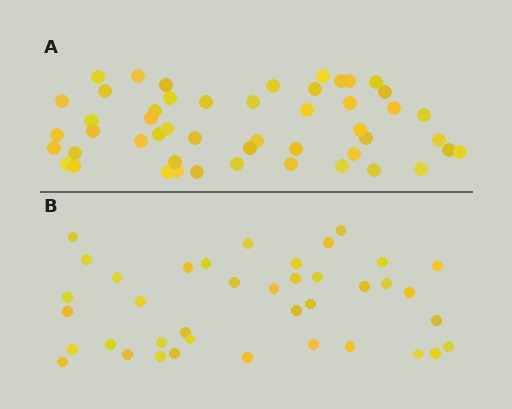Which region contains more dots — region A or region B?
Region A (the top region) has more dots.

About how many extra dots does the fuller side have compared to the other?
Region A has roughly 12 or so more dots than region B.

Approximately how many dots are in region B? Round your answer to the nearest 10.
About 40 dots. (The exact count is 39, which rounds to 40.)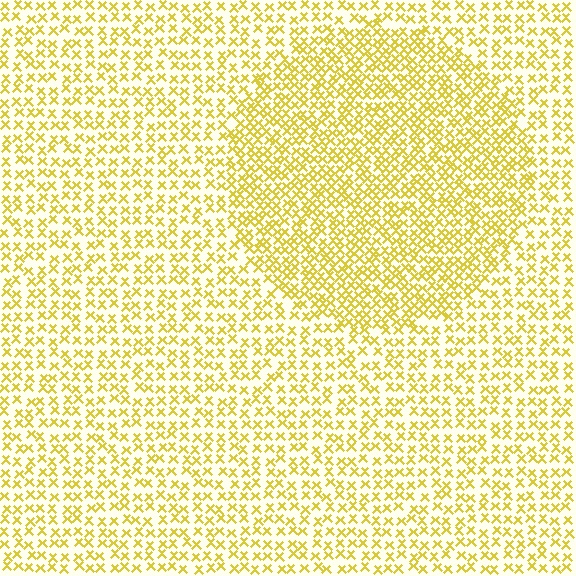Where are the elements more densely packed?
The elements are more densely packed inside the circle boundary.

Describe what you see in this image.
The image contains small yellow elements arranged at two different densities. A circle-shaped region is visible where the elements are more densely packed than the surrounding area.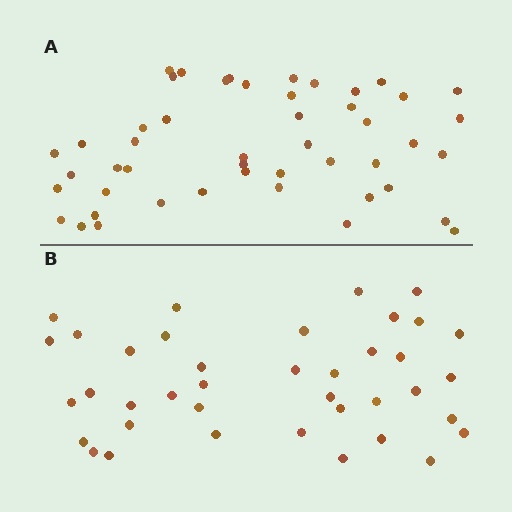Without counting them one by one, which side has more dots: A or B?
Region A (the top region) has more dots.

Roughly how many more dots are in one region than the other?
Region A has roughly 8 or so more dots than region B.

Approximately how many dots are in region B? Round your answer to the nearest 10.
About 40 dots. (The exact count is 39, which rounds to 40.)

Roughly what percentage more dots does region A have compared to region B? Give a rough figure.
About 25% more.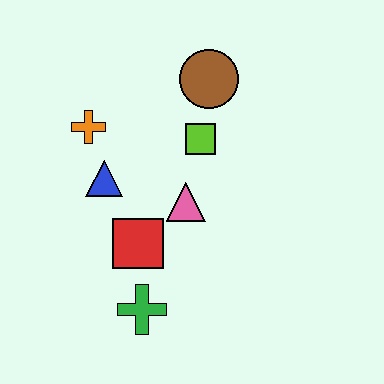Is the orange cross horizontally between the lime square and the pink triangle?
No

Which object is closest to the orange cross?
The blue triangle is closest to the orange cross.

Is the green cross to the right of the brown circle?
No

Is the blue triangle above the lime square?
No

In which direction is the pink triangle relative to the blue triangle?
The pink triangle is to the right of the blue triangle.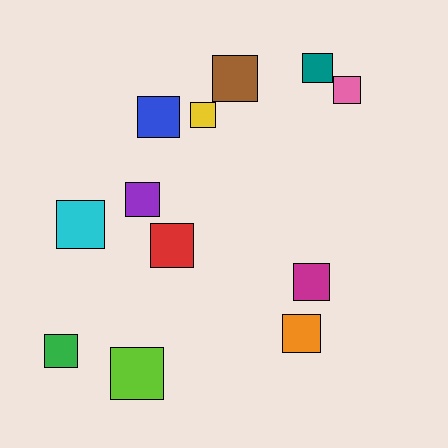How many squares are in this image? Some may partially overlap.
There are 12 squares.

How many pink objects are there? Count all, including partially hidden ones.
There is 1 pink object.